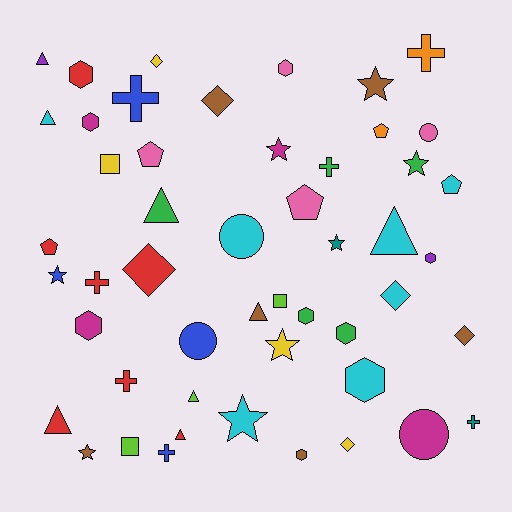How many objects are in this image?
There are 50 objects.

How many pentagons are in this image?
There are 5 pentagons.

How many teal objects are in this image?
There are 2 teal objects.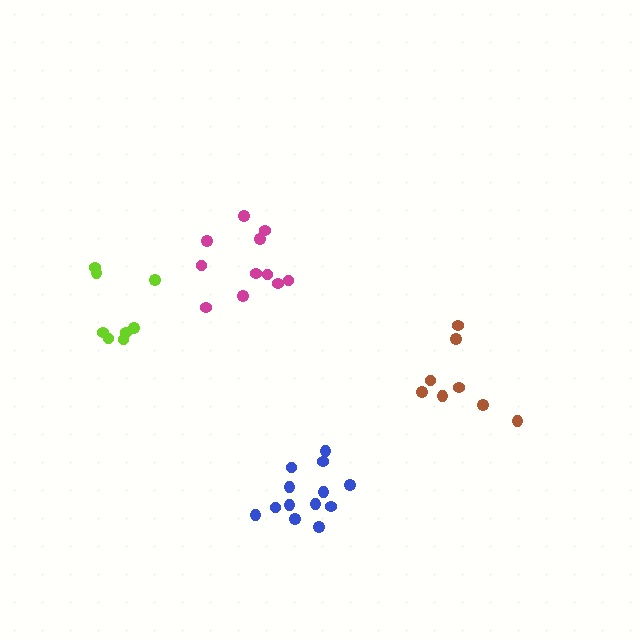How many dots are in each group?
Group 1: 13 dots, Group 2: 8 dots, Group 3: 8 dots, Group 4: 11 dots (40 total).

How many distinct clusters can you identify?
There are 4 distinct clusters.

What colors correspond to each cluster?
The clusters are colored: blue, lime, brown, magenta.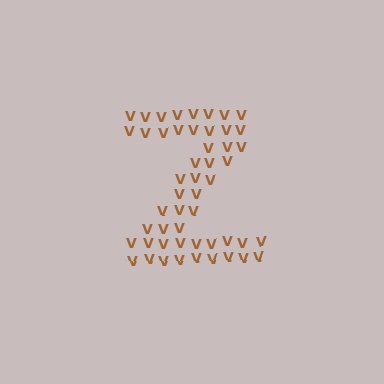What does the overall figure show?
The overall figure shows the letter Z.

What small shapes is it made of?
It is made of small letter V's.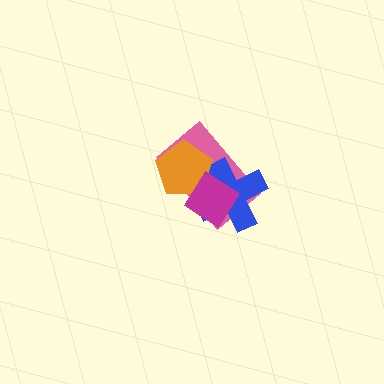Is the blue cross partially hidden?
Yes, it is partially covered by another shape.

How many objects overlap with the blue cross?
3 objects overlap with the blue cross.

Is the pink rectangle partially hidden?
Yes, it is partially covered by another shape.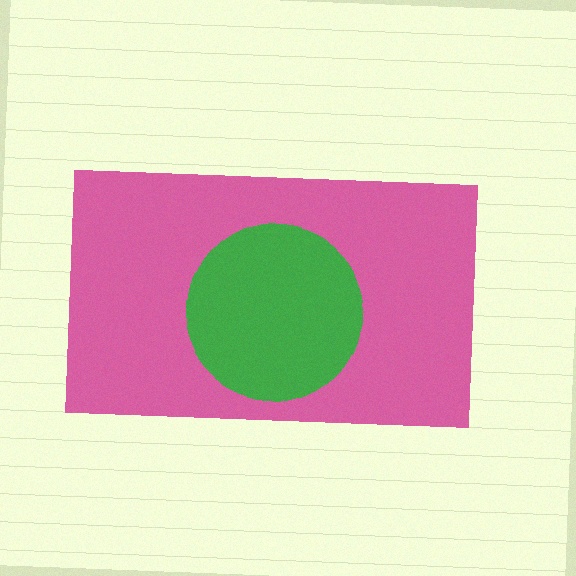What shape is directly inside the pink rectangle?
The green circle.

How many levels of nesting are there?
2.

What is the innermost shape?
The green circle.